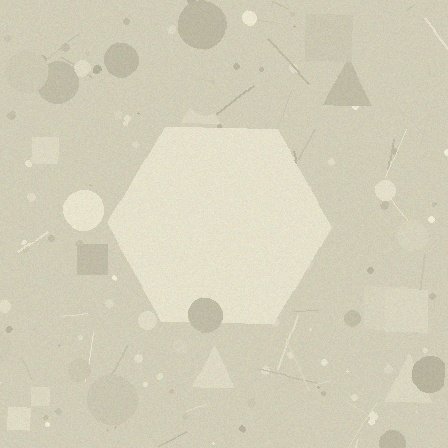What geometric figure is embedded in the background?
A hexagon is embedded in the background.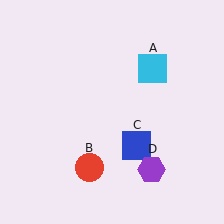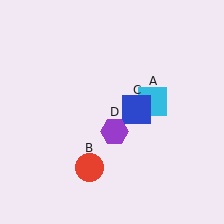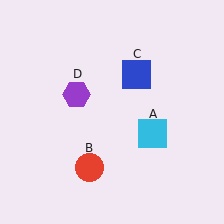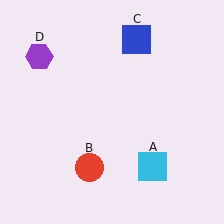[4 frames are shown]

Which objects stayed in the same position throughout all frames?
Red circle (object B) remained stationary.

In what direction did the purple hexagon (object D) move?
The purple hexagon (object D) moved up and to the left.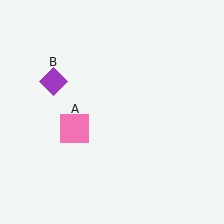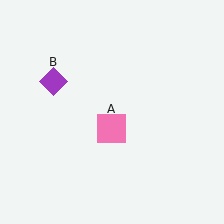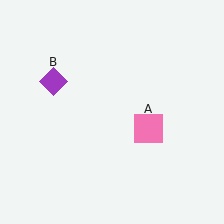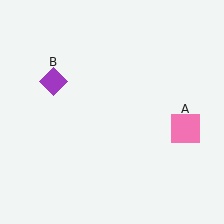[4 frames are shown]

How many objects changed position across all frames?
1 object changed position: pink square (object A).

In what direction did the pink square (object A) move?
The pink square (object A) moved right.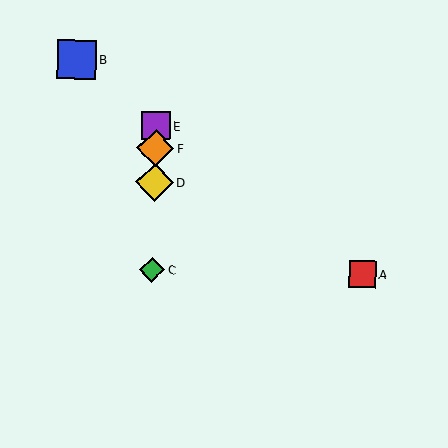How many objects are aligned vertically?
4 objects (C, D, E, F) are aligned vertically.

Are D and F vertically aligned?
Yes, both are at x≈154.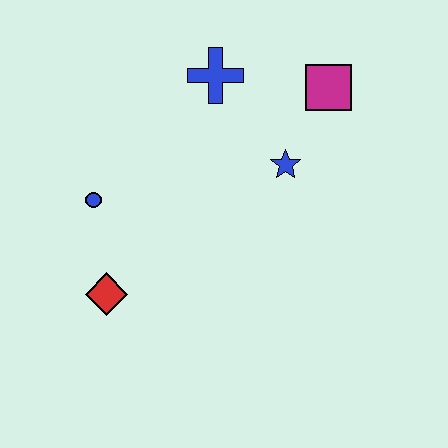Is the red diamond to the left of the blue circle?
No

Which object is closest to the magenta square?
The blue star is closest to the magenta square.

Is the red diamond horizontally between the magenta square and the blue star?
No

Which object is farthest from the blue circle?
The magenta square is farthest from the blue circle.